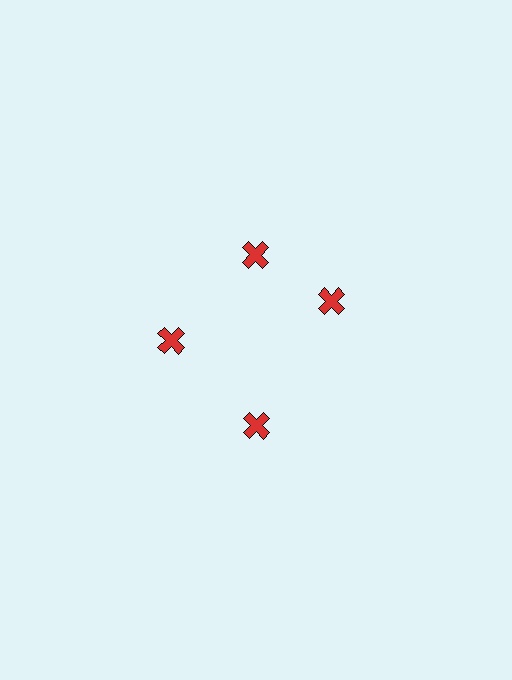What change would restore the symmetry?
The symmetry would be restored by rotating it back into even spacing with its neighbors so that all 4 crosses sit at equal angles and equal distance from the center.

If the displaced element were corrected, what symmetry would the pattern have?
It would have 4-fold rotational symmetry — the pattern would map onto itself every 90 degrees.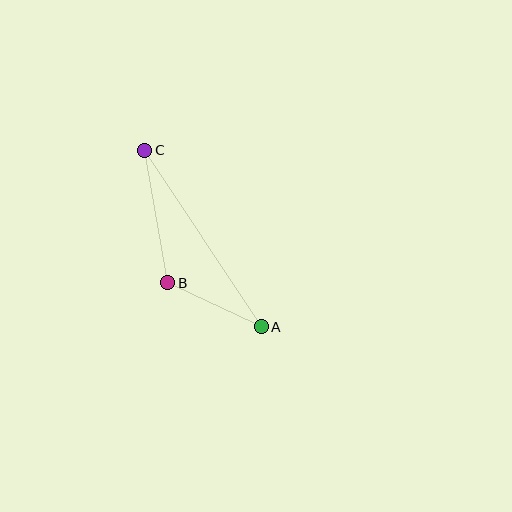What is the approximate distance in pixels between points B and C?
The distance between B and C is approximately 135 pixels.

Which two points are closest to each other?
Points A and B are closest to each other.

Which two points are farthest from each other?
Points A and C are farthest from each other.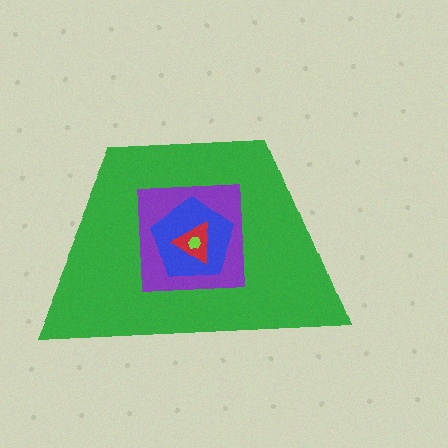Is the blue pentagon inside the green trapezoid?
Yes.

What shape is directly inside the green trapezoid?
The purple square.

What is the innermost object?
The lime hexagon.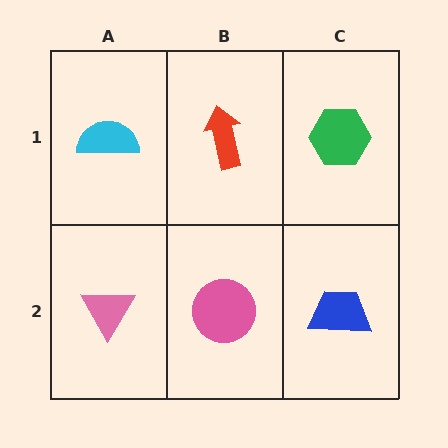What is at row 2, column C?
A blue trapezoid.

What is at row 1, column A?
A cyan semicircle.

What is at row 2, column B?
A pink circle.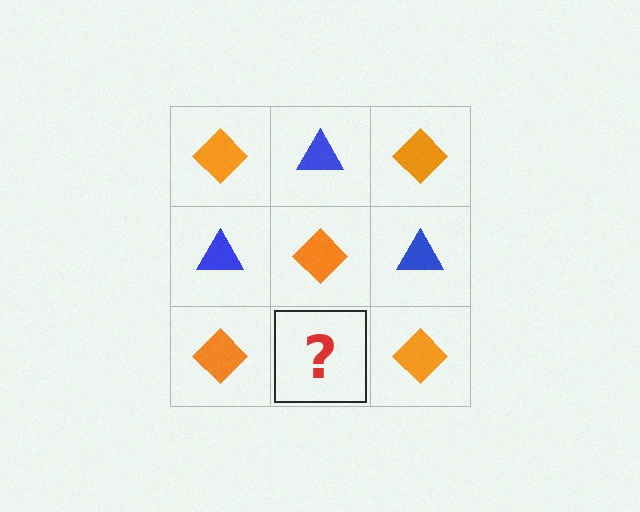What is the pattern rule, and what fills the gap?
The rule is that it alternates orange diamond and blue triangle in a checkerboard pattern. The gap should be filled with a blue triangle.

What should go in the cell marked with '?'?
The missing cell should contain a blue triangle.